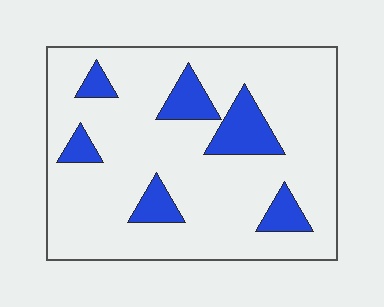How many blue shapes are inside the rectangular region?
6.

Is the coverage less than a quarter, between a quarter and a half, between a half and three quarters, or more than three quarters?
Less than a quarter.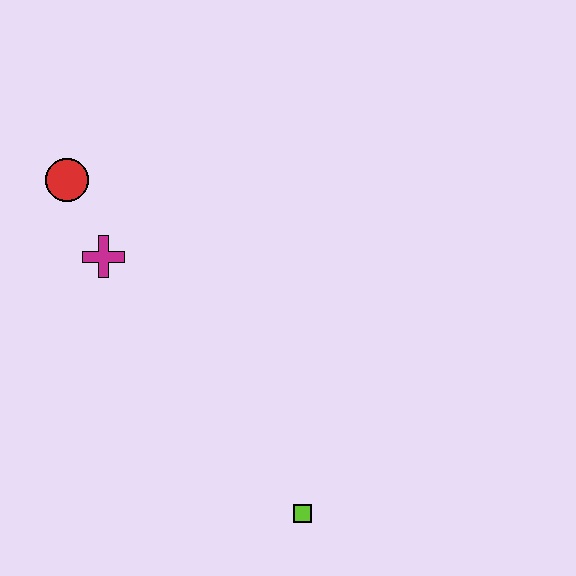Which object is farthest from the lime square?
The red circle is farthest from the lime square.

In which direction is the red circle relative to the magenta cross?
The red circle is above the magenta cross.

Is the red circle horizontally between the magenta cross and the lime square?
No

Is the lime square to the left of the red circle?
No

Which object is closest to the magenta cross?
The red circle is closest to the magenta cross.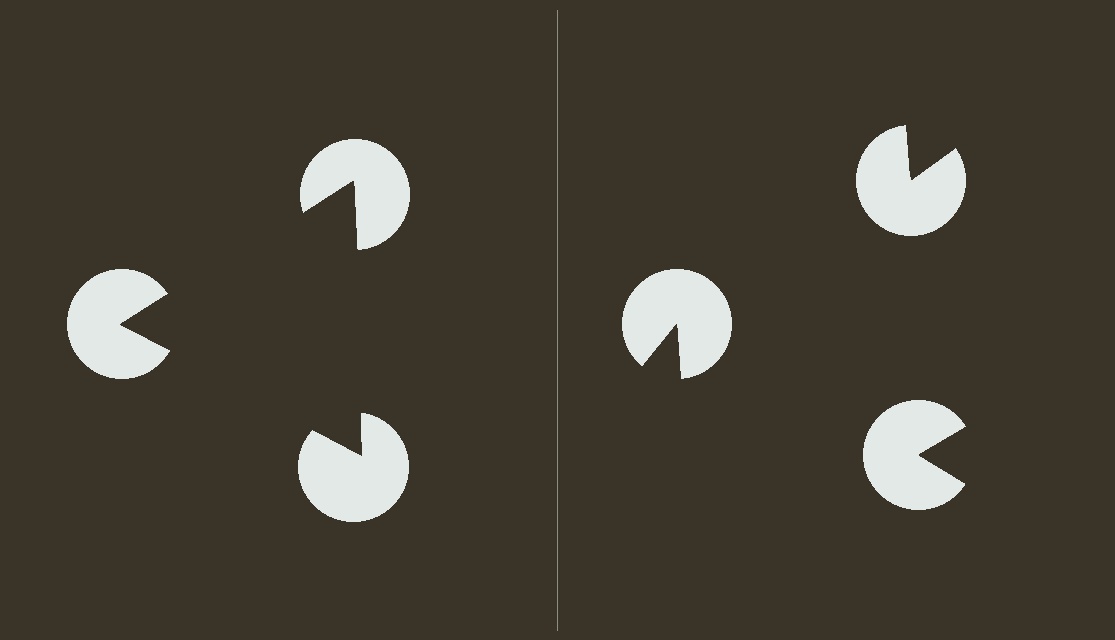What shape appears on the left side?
An illusory triangle.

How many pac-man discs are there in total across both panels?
6 — 3 on each side.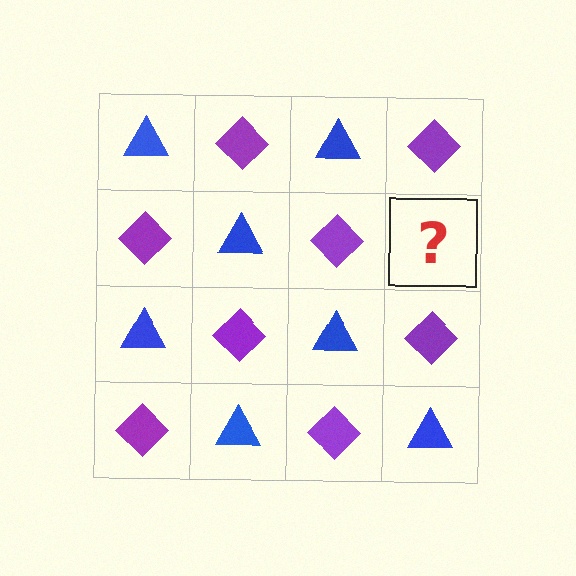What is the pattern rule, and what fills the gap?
The rule is that it alternates blue triangle and purple diamond in a checkerboard pattern. The gap should be filled with a blue triangle.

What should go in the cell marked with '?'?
The missing cell should contain a blue triangle.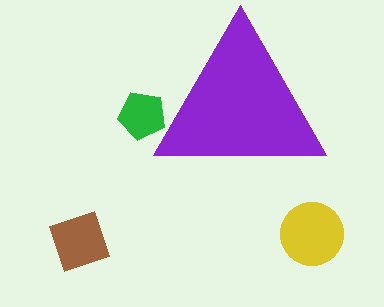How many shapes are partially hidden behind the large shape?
1 shape is partially hidden.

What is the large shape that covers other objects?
A purple triangle.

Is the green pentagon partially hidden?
Yes, the green pentagon is partially hidden behind the purple triangle.